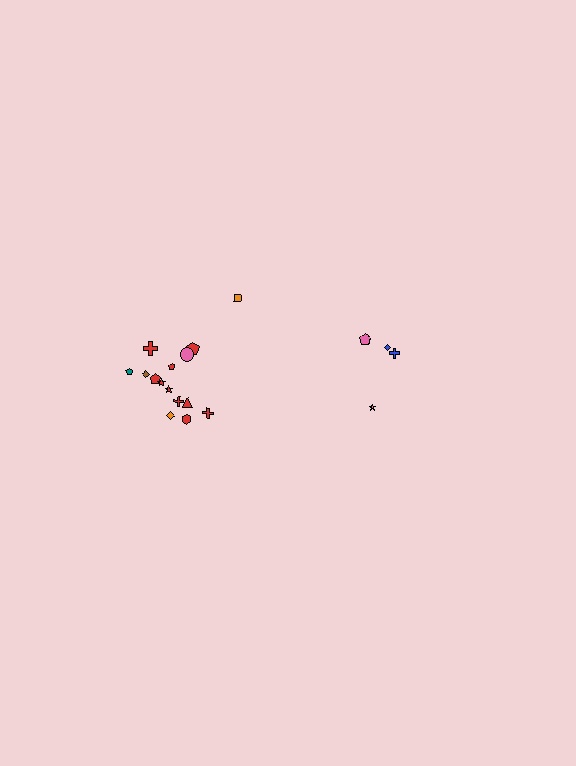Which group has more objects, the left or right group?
The left group.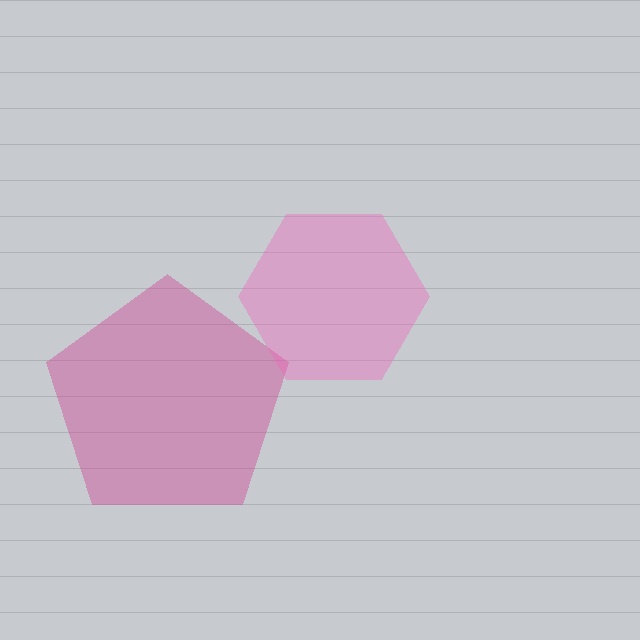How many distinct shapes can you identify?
There are 2 distinct shapes: a magenta pentagon, a pink hexagon.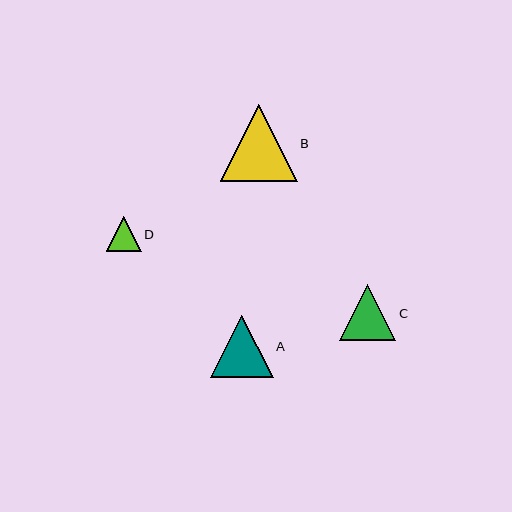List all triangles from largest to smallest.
From largest to smallest: B, A, C, D.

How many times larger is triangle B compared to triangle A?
Triangle B is approximately 1.2 times the size of triangle A.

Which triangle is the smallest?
Triangle D is the smallest with a size of approximately 35 pixels.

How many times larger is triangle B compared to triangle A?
Triangle B is approximately 1.2 times the size of triangle A.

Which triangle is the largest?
Triangle B is the largest with a size of approximately 77 pixels.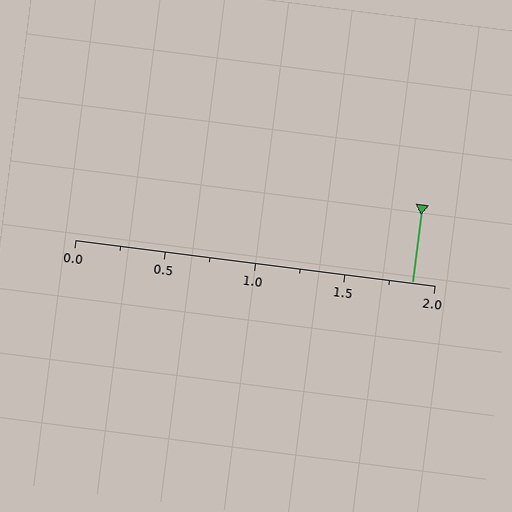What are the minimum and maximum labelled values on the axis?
The axis runs from 0.0 to 2.0.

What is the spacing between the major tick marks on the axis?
The major ticks are spaced 0.5 apart.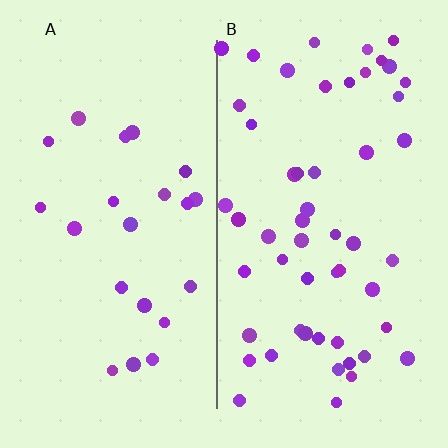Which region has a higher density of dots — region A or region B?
B (the right).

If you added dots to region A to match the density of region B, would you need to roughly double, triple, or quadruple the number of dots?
Approximately double.